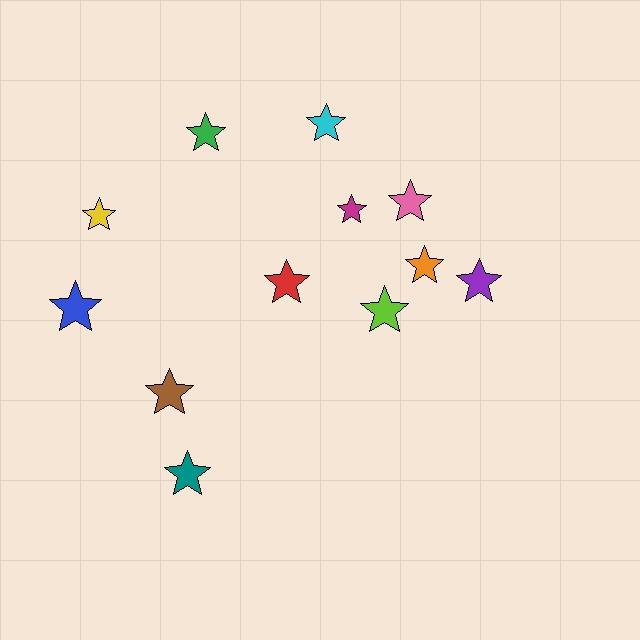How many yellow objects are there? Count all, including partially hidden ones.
There is 1 yellow object.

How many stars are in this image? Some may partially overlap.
There are 12 stars.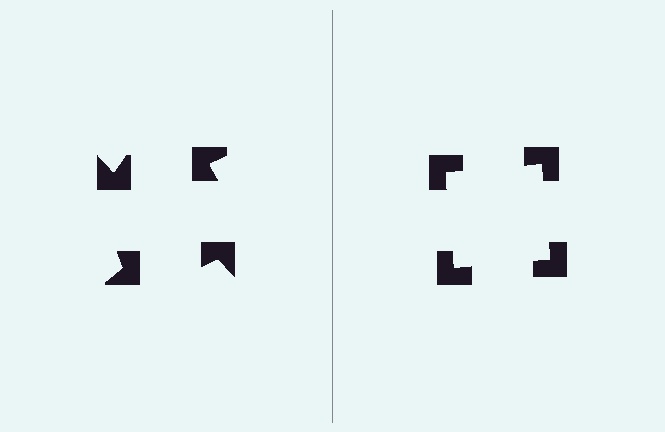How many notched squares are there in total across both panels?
8 — 4 on each side.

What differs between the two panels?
The notched squares are positioned identically on both sides; only the wedge orientations differ. On the right they align to a square; on the left they are misaligned.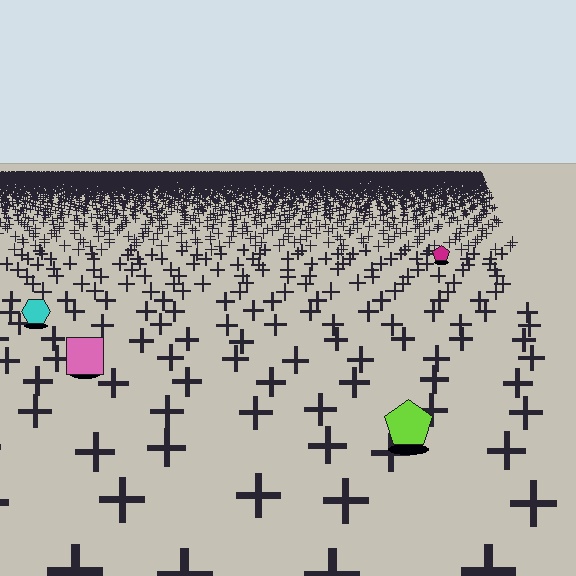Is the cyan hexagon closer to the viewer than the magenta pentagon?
Yes. The cyan hexagon is closer — you can tell from the texture gradient: the ground texture is coarser near it.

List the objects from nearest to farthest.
From nearest to farthest: the lime pentagon, the pink square, the cyan hexagon, the magenta pentagon.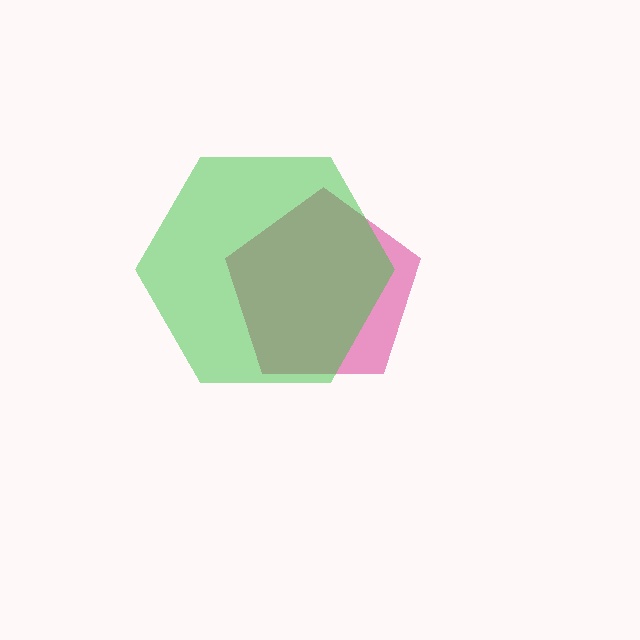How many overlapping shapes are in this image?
There are 2 overlapping shapes in the image.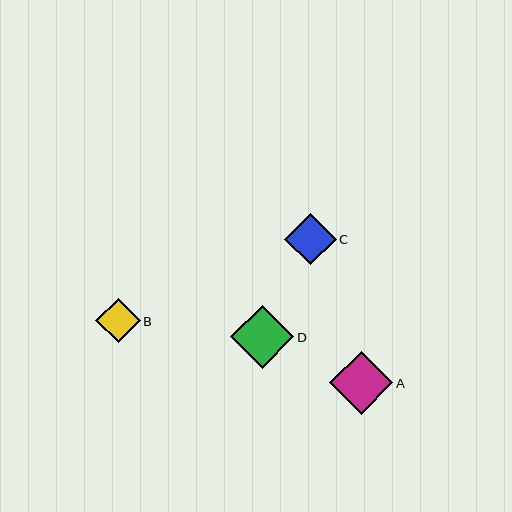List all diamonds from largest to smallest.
From largest to smallest: D, A, C, B.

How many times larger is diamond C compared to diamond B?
Diamond C is approximately 1.1 times the size of diamond B.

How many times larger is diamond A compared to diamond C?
Diamond A is approximately 1.2 times the size of diamond C.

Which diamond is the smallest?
Diamond B is the smallest with a size of approximately 45 pixels.